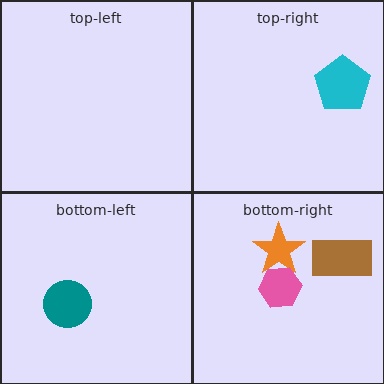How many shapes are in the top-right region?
1.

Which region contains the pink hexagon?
The bottom-right region.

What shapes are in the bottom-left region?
The teal circle.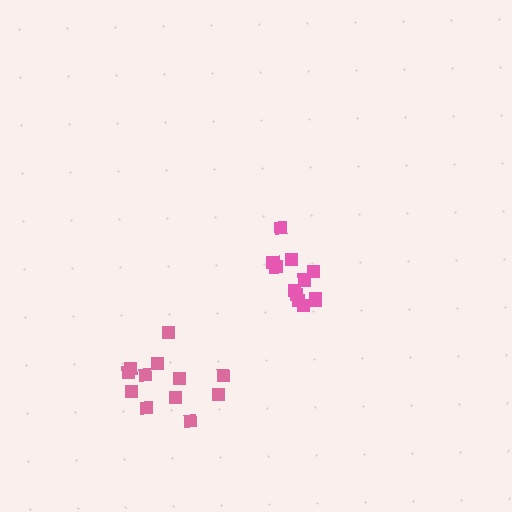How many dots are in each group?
Group 1: 12 dots, Group 2: 12 dots (24 total).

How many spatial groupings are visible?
There are 2 spatial groupings.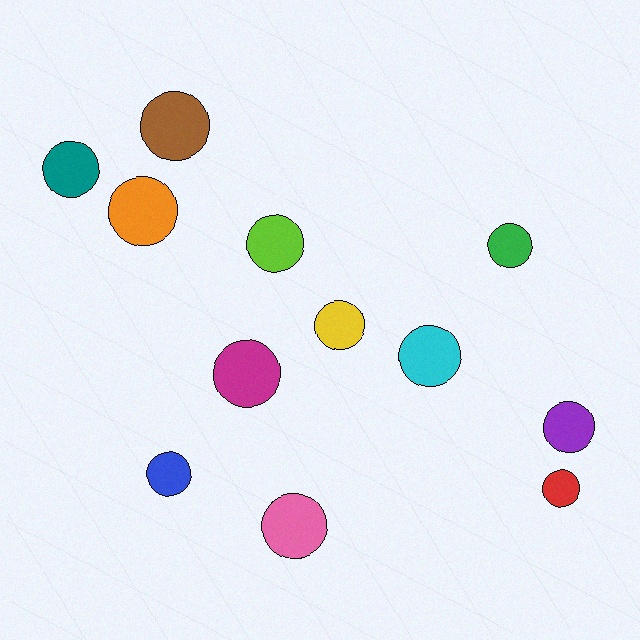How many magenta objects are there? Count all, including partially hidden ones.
There is 1 magenta object.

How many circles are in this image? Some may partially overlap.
There are 12 circles.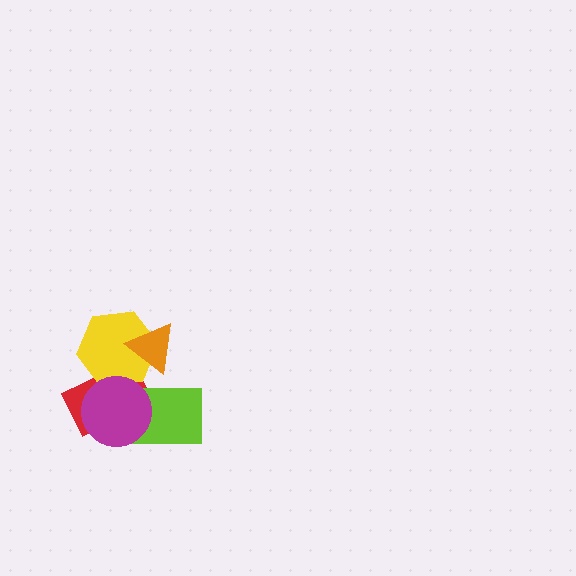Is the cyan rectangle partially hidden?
Yes, it is partially covered by another shape.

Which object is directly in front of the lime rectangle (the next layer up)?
The yellow hexagon is directly in front of the lime rectangle.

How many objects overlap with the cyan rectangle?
4 objects overlap with the cyan rectangle.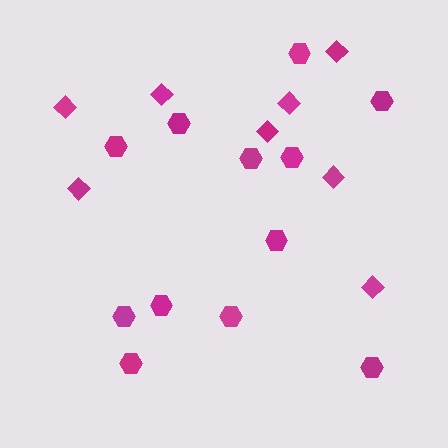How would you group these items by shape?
There are 2 groups: one group of hexagons (12) and one group of diamonds (8).